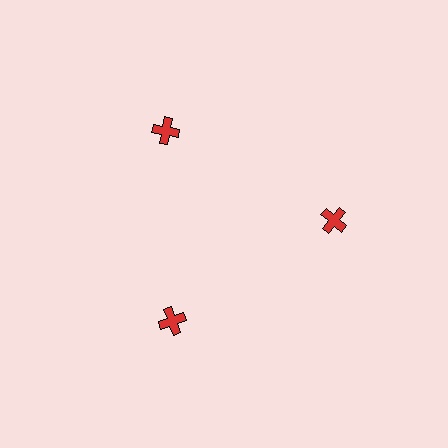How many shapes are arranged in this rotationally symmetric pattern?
There are 3 shapes, arranged in 3 groups of 1.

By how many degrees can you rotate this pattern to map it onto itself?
The pattern maps onto itself every 120 degrees of rotation.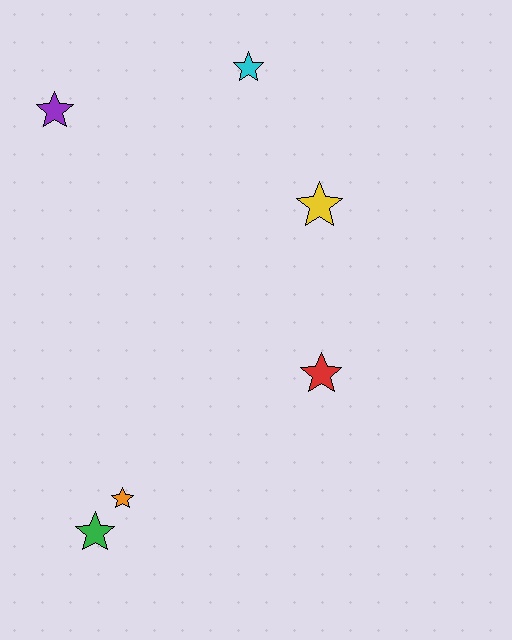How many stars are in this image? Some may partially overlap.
There are 6 stars.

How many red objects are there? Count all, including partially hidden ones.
There is 1 red object.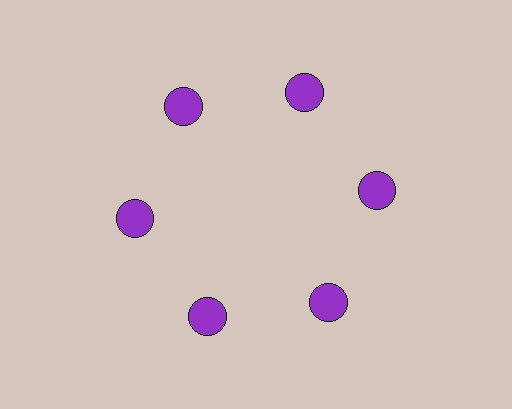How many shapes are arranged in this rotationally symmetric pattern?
There are 6 shapes, arranged in 6 groups of 1.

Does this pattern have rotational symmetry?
Yes, this pattern has 6-fold rotational symmetry. It looks the same after rotating 60 degrees around the center.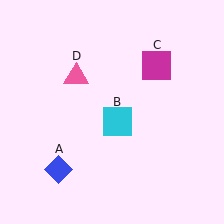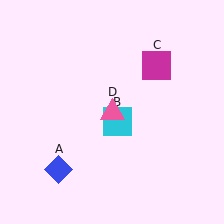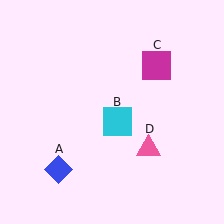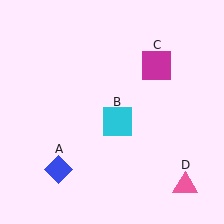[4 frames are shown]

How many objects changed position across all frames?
1 object changed position: pink triangle (object D).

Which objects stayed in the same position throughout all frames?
Blue diamond (object A) and cyan square (object B) and magenta square (object C) remained stationary.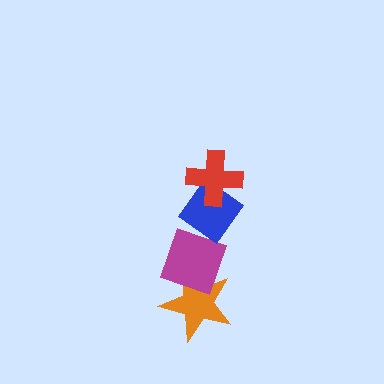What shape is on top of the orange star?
The magenta diamond is on top of the orange star.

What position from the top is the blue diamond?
The blue diamond is 2nd from the top.